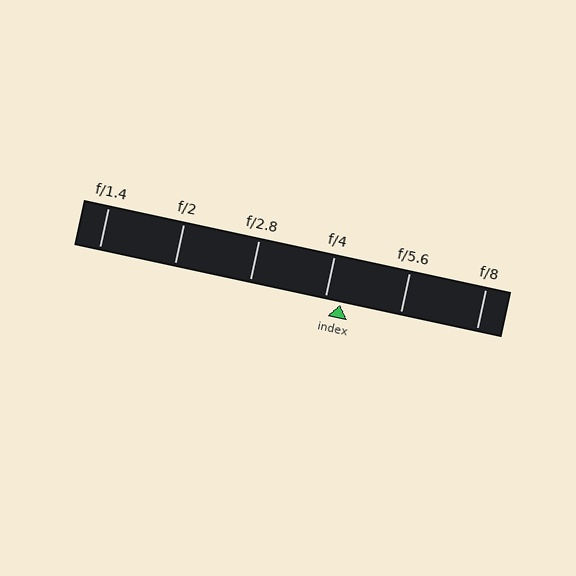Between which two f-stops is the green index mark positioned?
The index mark is between f/4 and f/5.6.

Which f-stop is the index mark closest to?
The index mark is closest to f/4.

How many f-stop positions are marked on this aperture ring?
There are 6 f-stop positions marked.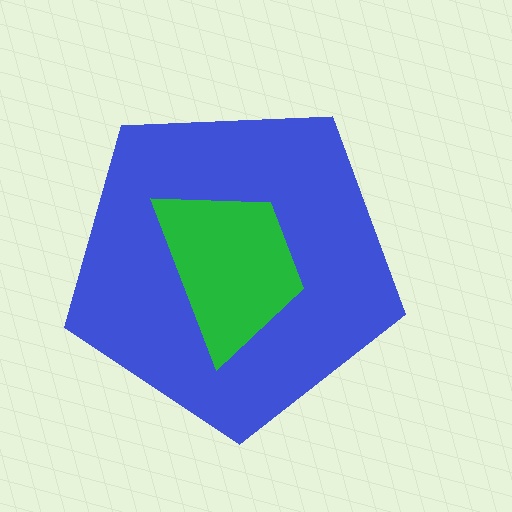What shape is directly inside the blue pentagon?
The green trapezoid.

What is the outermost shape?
The blue pentagon.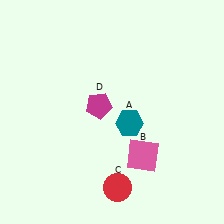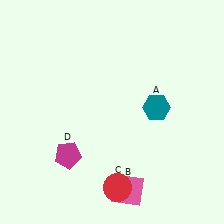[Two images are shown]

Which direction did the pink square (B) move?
The pink square (B) moved down.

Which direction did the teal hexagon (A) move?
The teal hexagon (A) moved right.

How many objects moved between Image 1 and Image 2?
3 objects moved between the two images.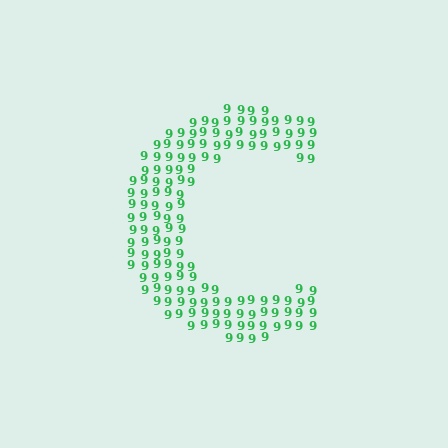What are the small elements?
The small elements are digit 9's.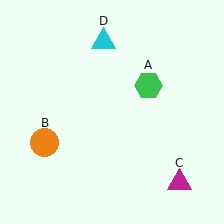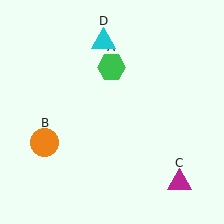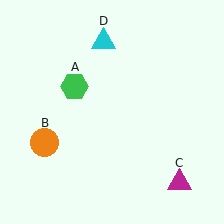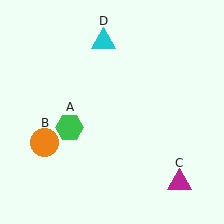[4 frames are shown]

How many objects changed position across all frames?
1 object changed position: green hexagon (object A).